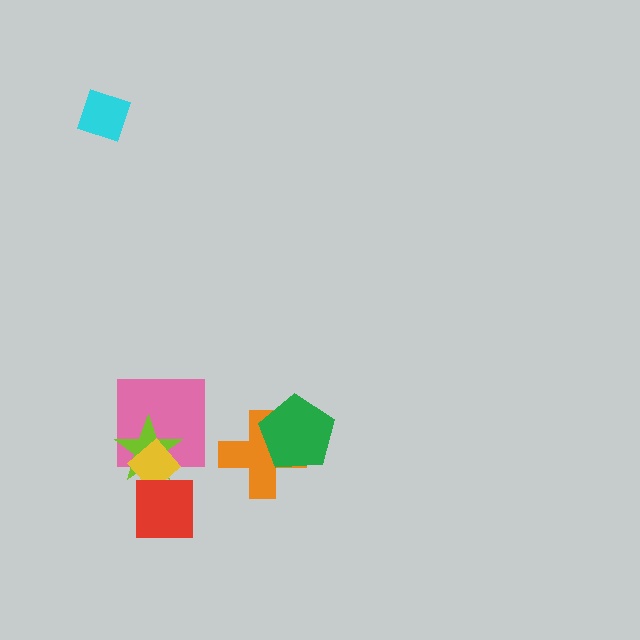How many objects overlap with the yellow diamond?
3 objects overlap with the yellow diamond.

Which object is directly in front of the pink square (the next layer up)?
The lime star is directly in front of the pink square.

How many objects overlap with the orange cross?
1 object overlaps with the orange cross.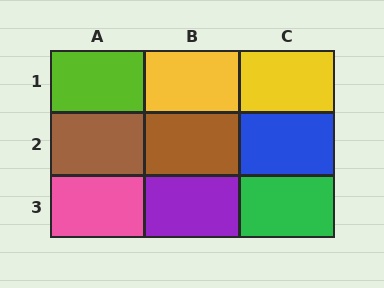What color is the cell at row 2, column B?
Brown.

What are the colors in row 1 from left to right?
Lime, yellow, yellow.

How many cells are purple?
1 cell is purple.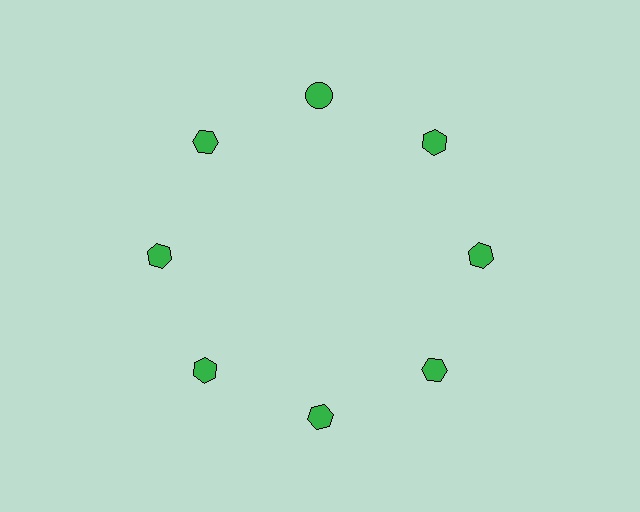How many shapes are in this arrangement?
There are 8 shapes arranged in a ring pattern.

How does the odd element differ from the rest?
It has a different shape: circle instead of hexagon.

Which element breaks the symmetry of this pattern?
The green circle at roughly the 12 o'clock position breaks the symmetry. All other shapes are green hexagons.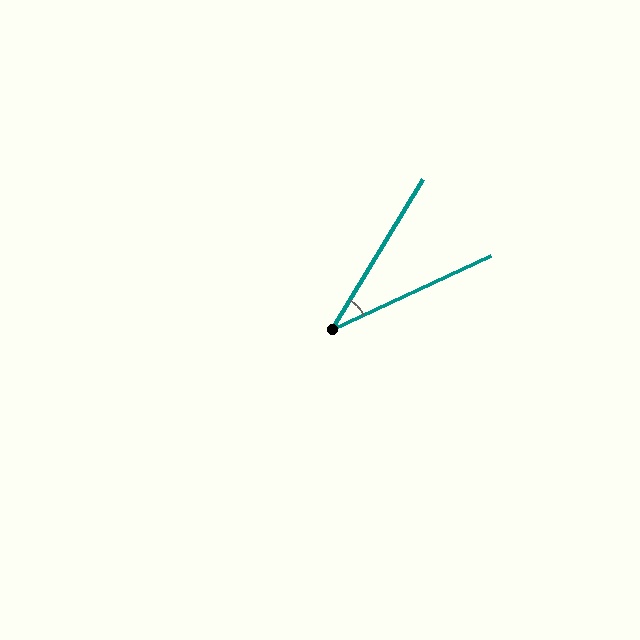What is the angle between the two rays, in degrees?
Approximately 34 degrees.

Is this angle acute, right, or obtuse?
It is acute.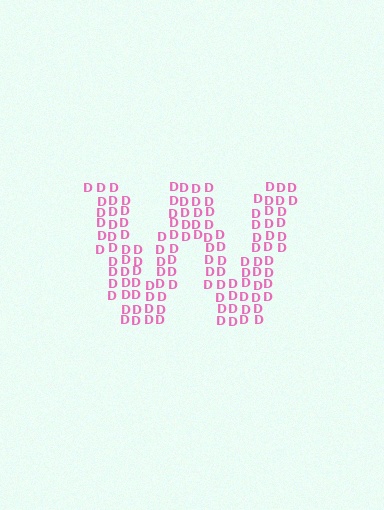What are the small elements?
The small elements are letter D's.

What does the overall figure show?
The overall figure shows the letter W.